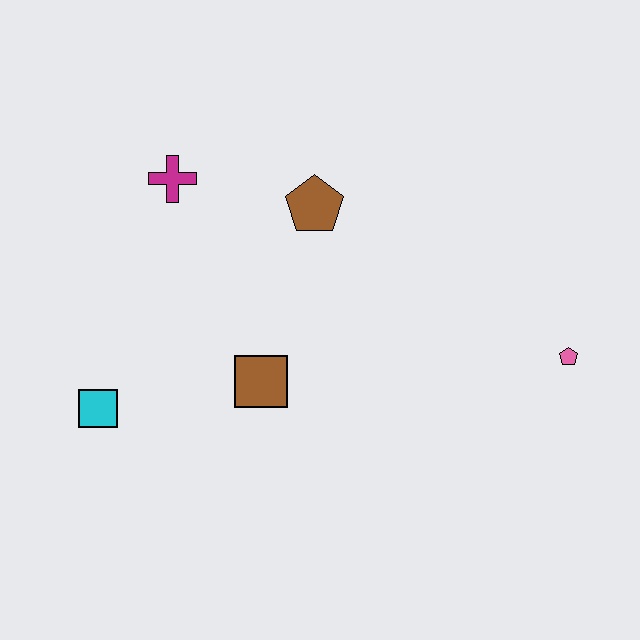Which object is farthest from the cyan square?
The pink pentagon is farthest from the cyan square.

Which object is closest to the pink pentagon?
The brown pentagon is closest to the pink pentagon.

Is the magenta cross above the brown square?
Yes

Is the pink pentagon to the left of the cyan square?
No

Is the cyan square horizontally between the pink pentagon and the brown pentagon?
No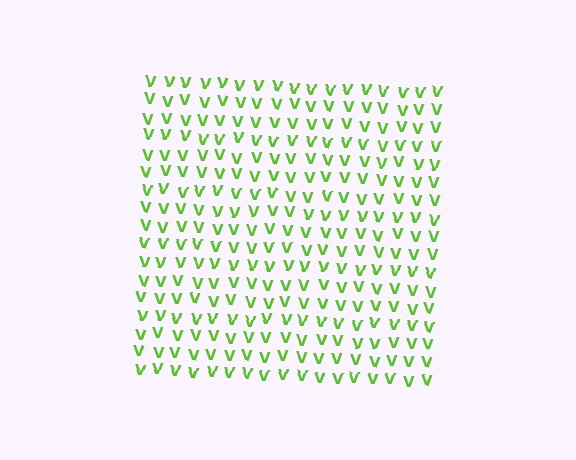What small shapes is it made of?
It is made of small letter V's.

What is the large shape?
The large shape is a square.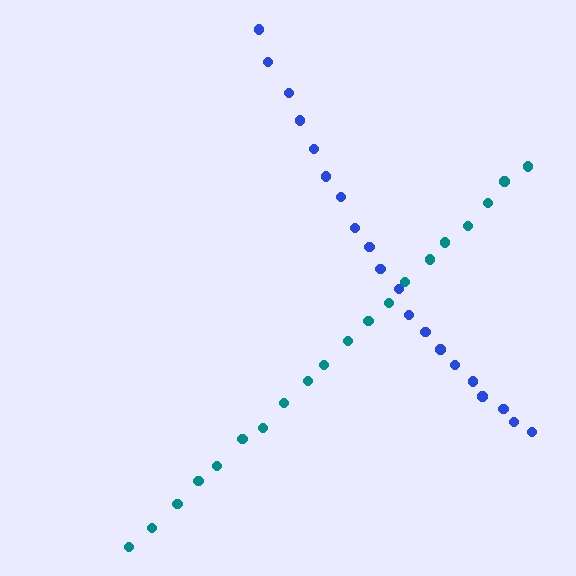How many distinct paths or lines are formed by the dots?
There are 2 distinct paths.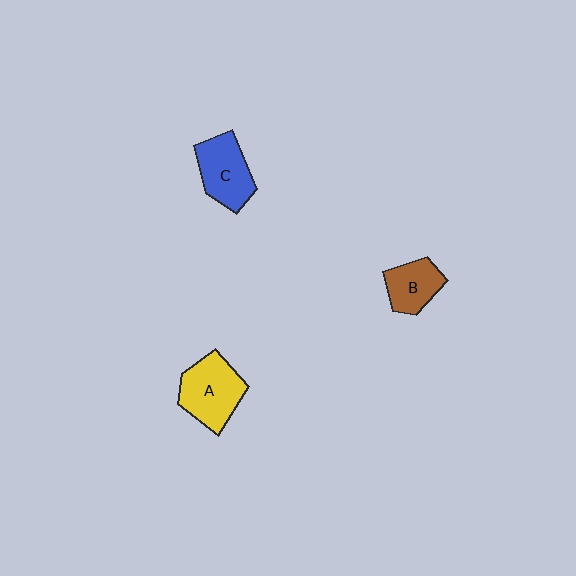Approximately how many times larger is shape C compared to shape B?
Approximately 1.3 times.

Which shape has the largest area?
Shape A (yellow).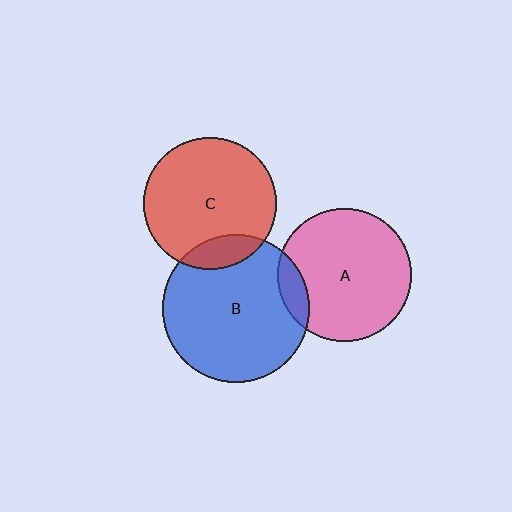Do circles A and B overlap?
Yes.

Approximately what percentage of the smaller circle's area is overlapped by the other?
Approximately 10%.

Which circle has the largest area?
Circle B (blue).